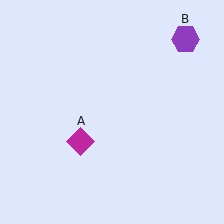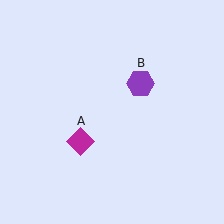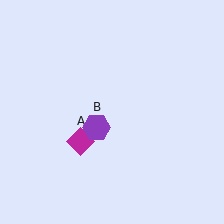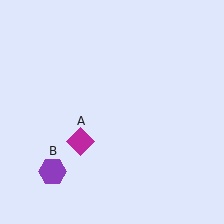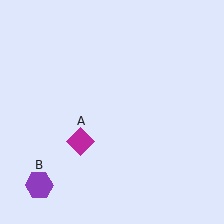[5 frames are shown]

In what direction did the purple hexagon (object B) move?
The purple hexagon (object B) moved down and to the left.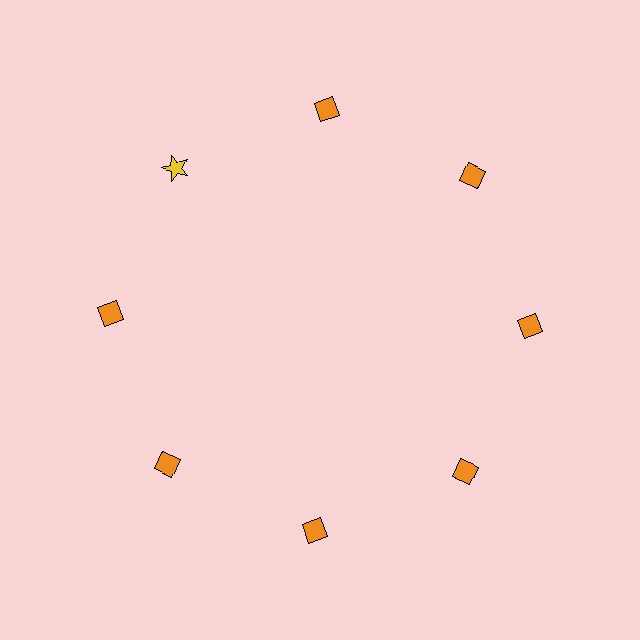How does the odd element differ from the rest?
It differs in both color (yellow instead of orange) and shape (star instead of diamond).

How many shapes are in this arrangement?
There are 8 shapes arranged in a ring pattern.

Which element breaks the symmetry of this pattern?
The yellow star at roughly the 10 o'clock position breaks the symmetry. All other shapes are orange diamonds.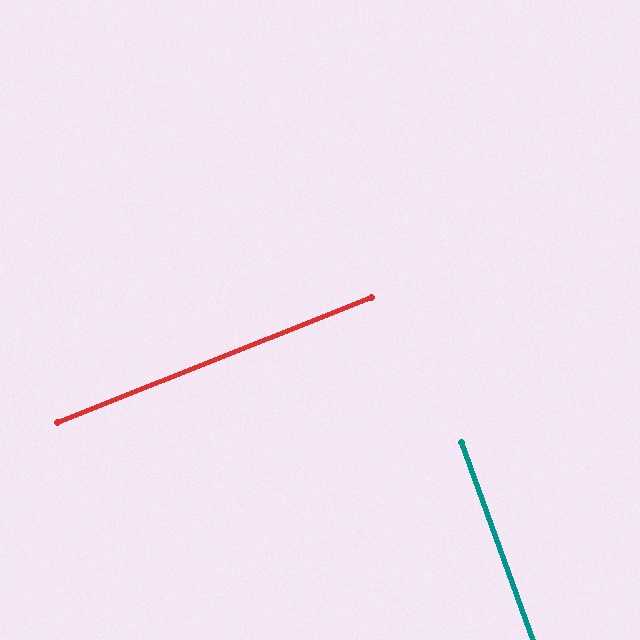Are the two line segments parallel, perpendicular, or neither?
Perpendicular — they meet at approximately 88°.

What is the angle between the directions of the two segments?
Approximately 88 degrees.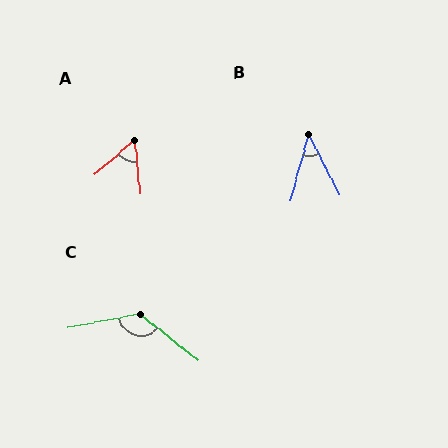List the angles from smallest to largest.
B (42°), A (55°), C (131°).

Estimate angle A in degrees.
Approximately 55 degrees.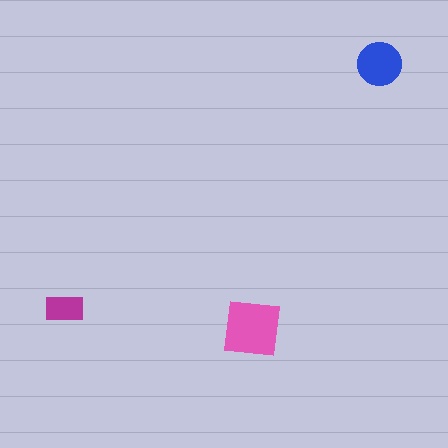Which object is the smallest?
The magenta rectangle.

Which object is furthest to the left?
The magenta rectangle is leftmost.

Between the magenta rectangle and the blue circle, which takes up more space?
The blue circle.